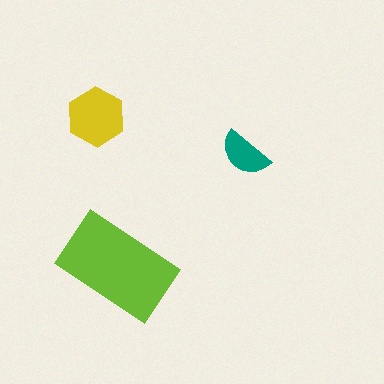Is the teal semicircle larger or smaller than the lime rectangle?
Smaller.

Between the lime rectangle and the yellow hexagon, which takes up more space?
The lime rectangle.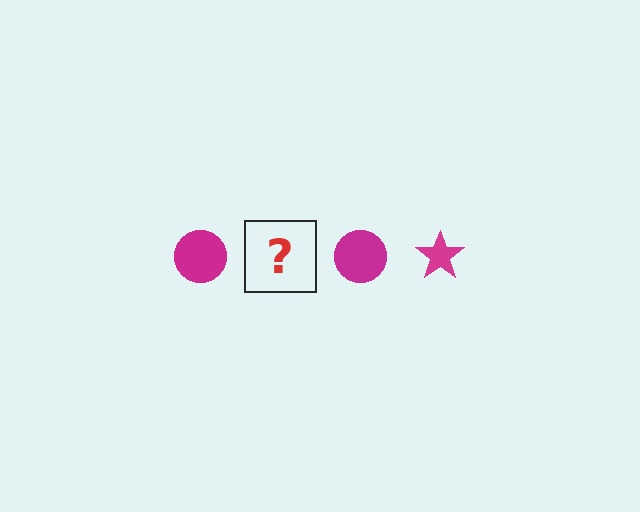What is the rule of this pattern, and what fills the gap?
The rule is that the pattern cycles through circle, star shapes in magenta. The gap should be filled with a magenta star.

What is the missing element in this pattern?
The missing element is a magenta star.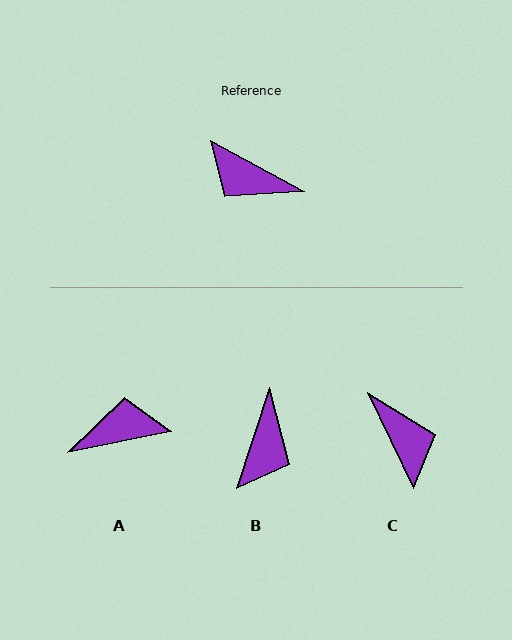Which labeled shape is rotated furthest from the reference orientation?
C, about 144 degrees away.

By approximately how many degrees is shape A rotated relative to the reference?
Approximately 140 degrees clockwise.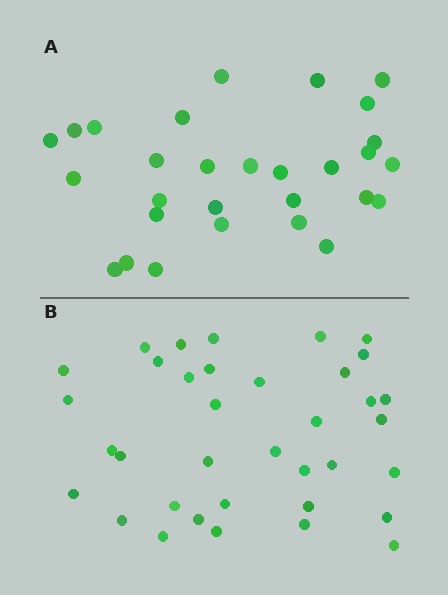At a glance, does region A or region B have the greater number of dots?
Region B (the bottom region) has more dots.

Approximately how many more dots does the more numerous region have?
Region B has roughly 8 or so more dots than region A.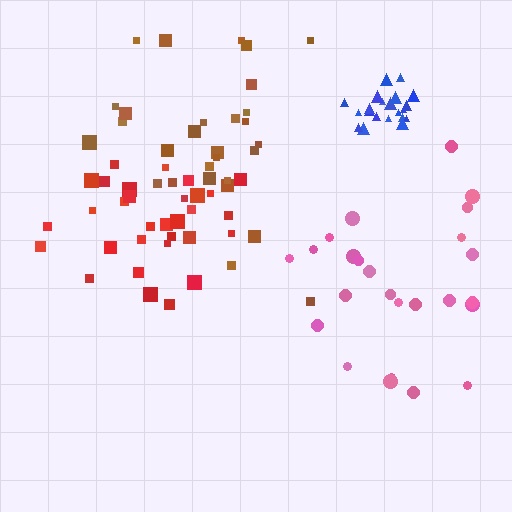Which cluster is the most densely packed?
Blue.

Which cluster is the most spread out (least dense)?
Pink.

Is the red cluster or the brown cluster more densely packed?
Red.